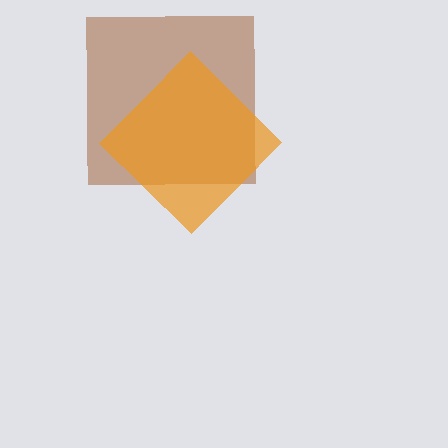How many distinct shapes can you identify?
There are 2 distinct shapes: a brown square, an orange diamond.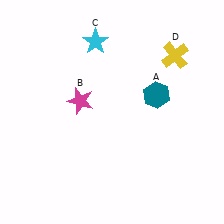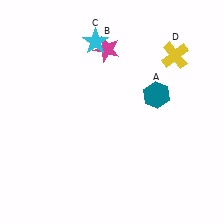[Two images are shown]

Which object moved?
The magenta star (B) moved up.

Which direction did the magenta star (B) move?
The magenta star (B) moved up.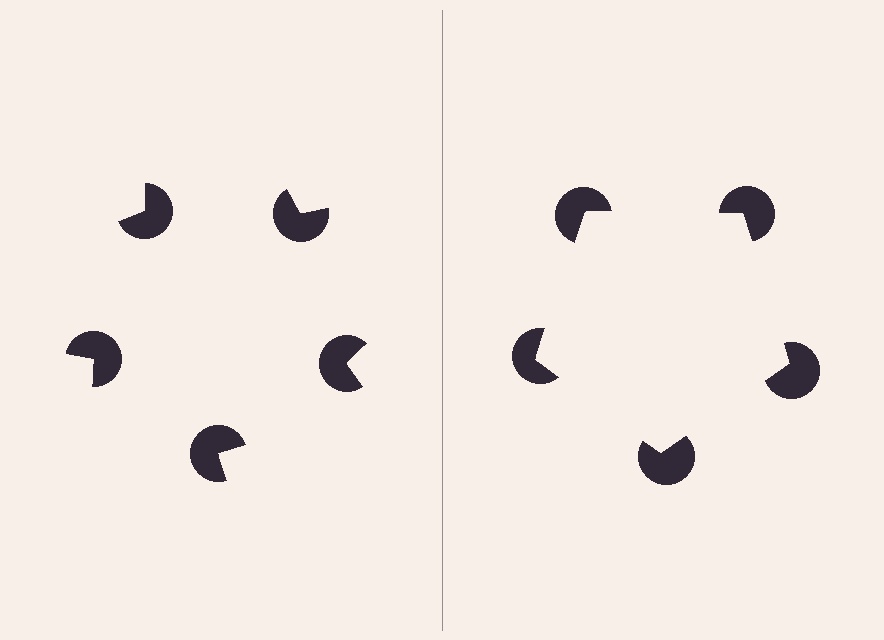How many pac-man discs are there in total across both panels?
10 — 5 on each side.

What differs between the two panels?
The pac-man discs are positioned identically on both sides; only the wedge orientations differ. On the right they align to a pentagon; on the left they are misaligned.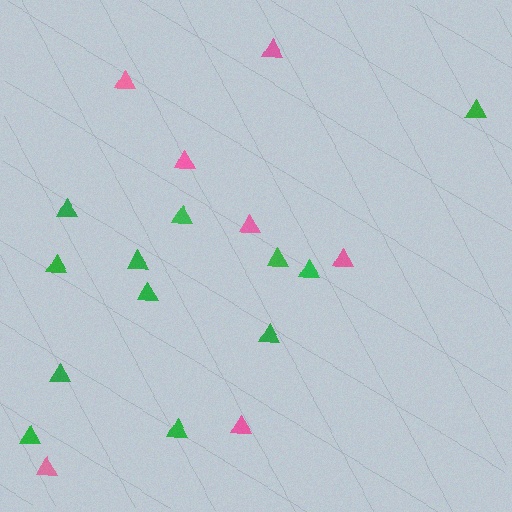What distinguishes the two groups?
There are 2 groups: one group of pink triangles (7) and one group of green triangles (12).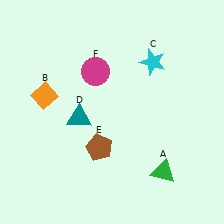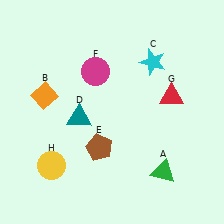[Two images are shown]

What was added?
A red triangle (G), a yellow circle (H) were added in Image 2.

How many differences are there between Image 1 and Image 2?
There are 2 differences between the two images.